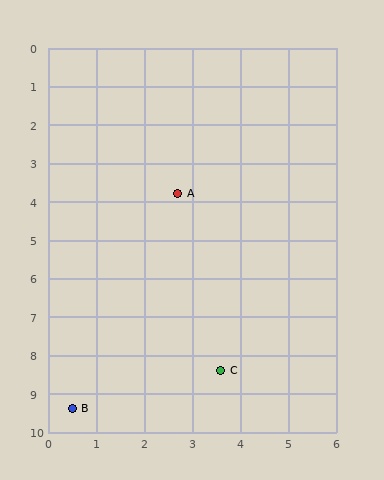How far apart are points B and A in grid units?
Points B and A are about 6.0 grid units apart.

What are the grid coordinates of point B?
Point B is at approximately (0.5, 9.4).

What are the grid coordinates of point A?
Point A is at approximately (2.7, 3.8).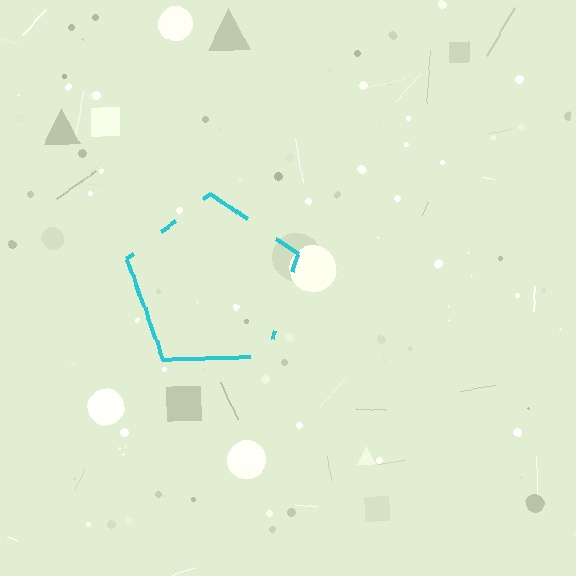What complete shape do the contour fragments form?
The contour fragments form a pentagon.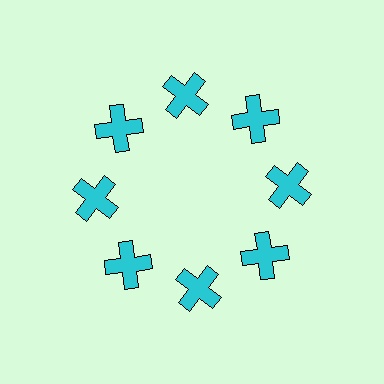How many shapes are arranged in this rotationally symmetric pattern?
There are 8 shapes, arranged in 8 groups of 1.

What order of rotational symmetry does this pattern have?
This pattern has 8-fold rotational symmetry.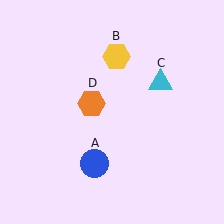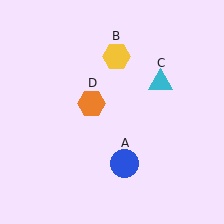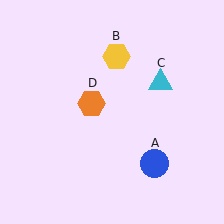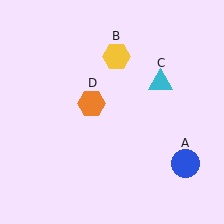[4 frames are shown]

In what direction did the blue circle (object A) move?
The blue circle (object A) moved right.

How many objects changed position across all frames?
1 object changed position: blue circle (object A).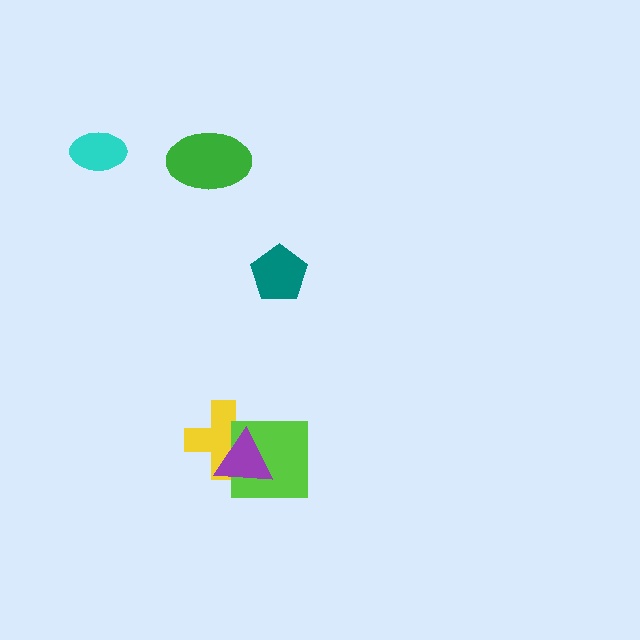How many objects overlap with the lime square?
2 objects overlap with the lime square.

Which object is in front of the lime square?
The purple triangle is in front of the lime square.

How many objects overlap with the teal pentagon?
0 objects overlap with the teal pentagon.